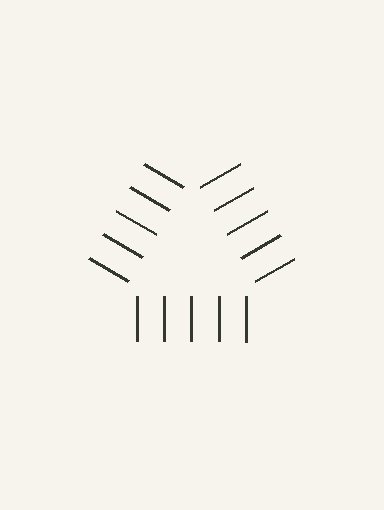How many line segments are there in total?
15 — 5 along each of the 3 edges.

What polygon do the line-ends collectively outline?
An illusory triangle — the line segments terminate on its edges but no continuous stroke is drawn.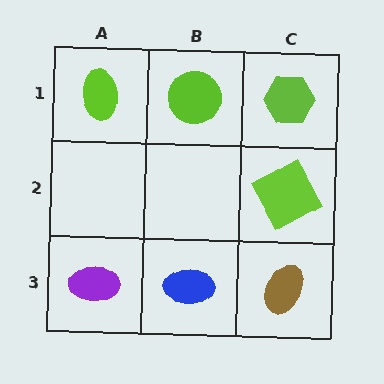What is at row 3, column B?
A blue ellipse.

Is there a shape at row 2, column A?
No, that cell is empty.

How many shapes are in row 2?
1 shape.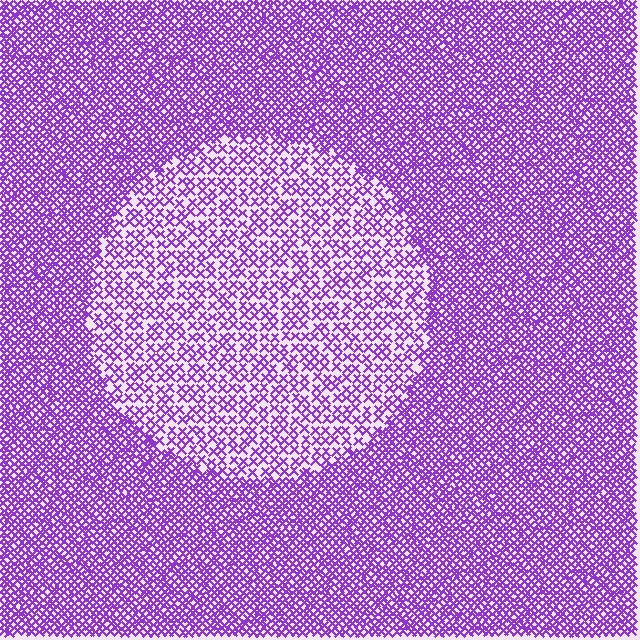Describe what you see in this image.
The image contains small purple elements arranged at two different densities. A circle-shaped region is visible where the elements are less densely packed than the surrounding area.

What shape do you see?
I see a circle.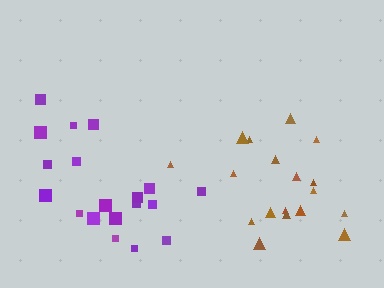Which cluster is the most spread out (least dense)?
Purple.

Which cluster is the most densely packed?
Brown.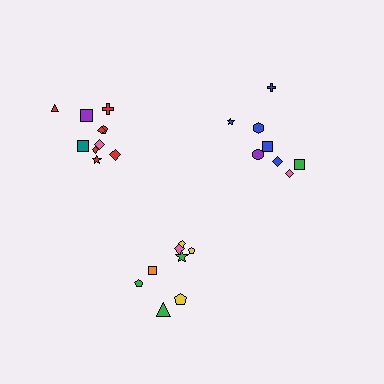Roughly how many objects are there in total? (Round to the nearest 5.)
Roughly 25 objects in total.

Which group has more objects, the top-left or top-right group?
The top-left group.